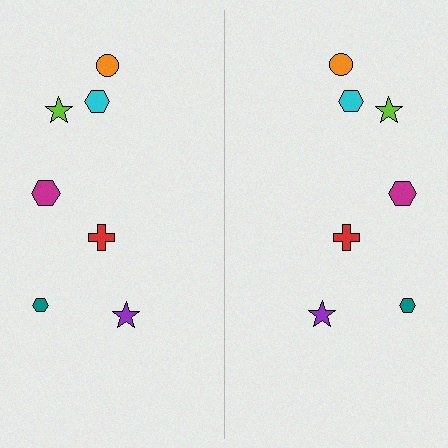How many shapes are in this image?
There are 14 shapes in this image.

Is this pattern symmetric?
Yes, this pattern has bilateral (reflection) symmetry.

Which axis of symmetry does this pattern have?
The pattern has a vertical axis of symmetry running through the center of the image.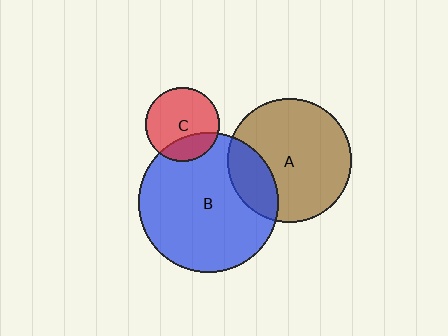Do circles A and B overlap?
Yes.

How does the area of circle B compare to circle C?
Approximately 3.6 times.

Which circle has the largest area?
Circle B (blue).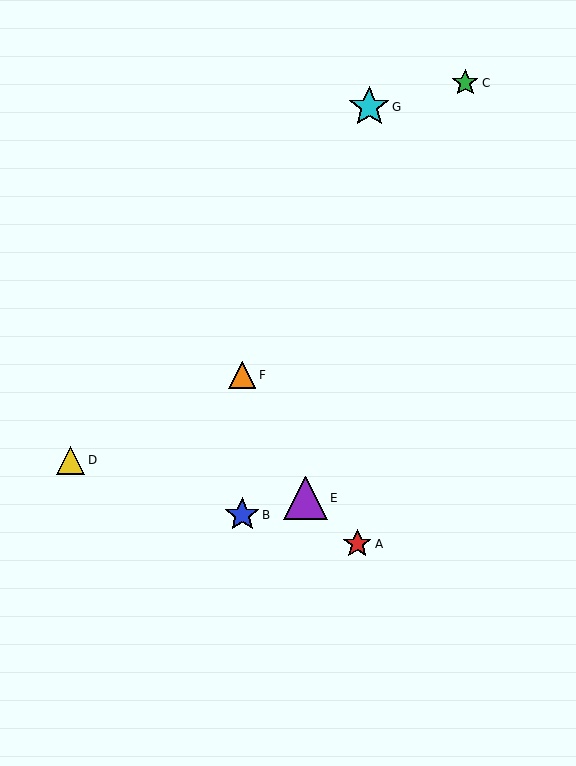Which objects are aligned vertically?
Objects B, F are aligned vertically.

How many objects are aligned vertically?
2 objects (B, F) are aligned vertically.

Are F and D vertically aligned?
No, F is at x≈242 and D is at x≈71.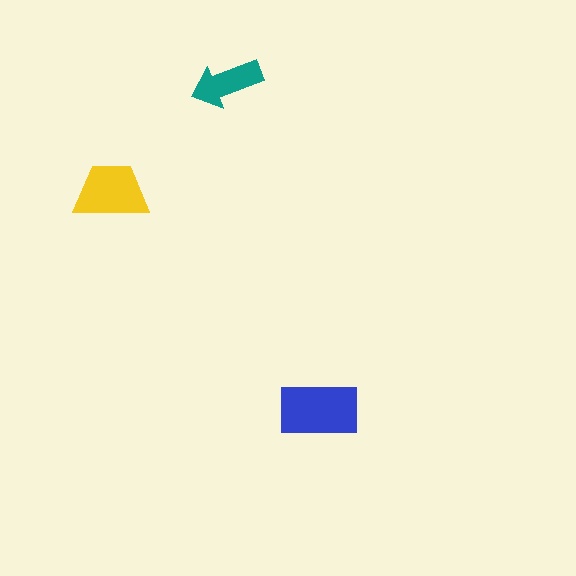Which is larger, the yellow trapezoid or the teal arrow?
The yellow trapezoid.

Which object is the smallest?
The teal arrow.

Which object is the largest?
The blue rectangle.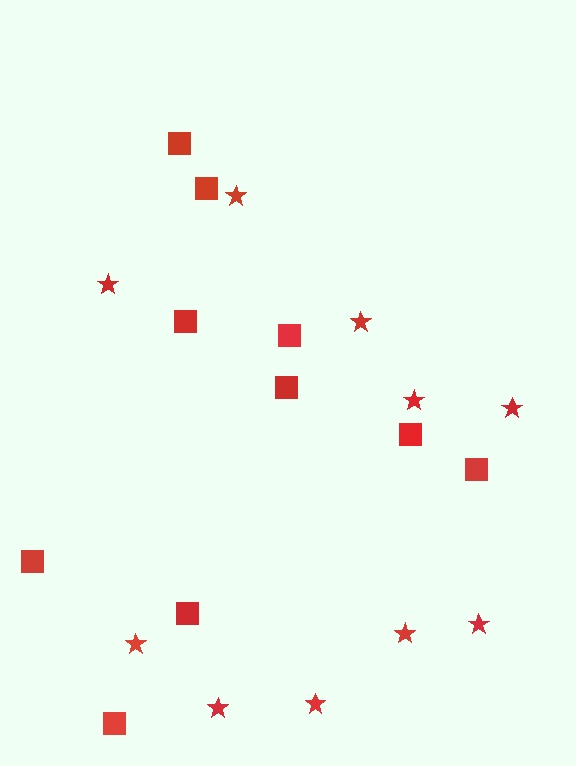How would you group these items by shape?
There are 2 groups: one group of squares (10) and one group of stars (10).